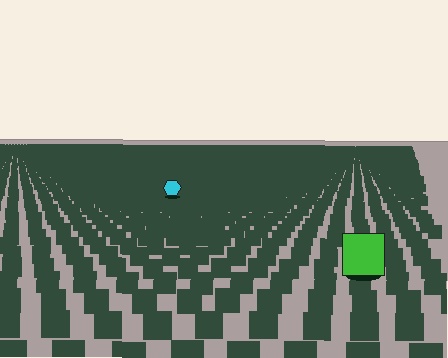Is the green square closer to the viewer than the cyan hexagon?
Yes. The green square is closer — you can tell from the texture gradient: the ground texture is coarser near it.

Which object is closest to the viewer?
The green square is closest. The texture marks near it are larger and more spread out.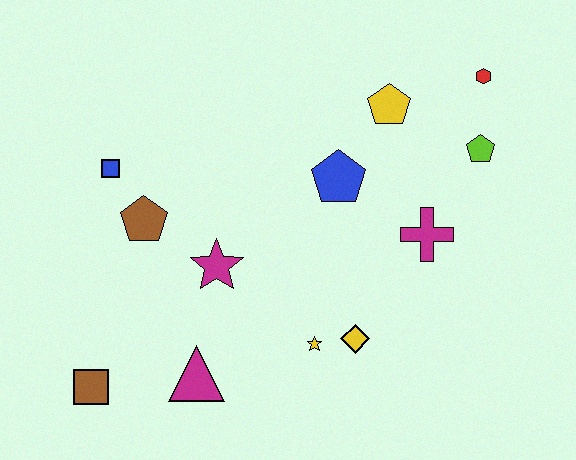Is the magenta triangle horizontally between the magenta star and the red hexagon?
No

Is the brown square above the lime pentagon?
No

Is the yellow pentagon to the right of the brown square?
Yes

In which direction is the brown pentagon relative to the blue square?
The brown pentagon is below the blue square.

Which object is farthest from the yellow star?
The red hexagon is farthest from the yellow star.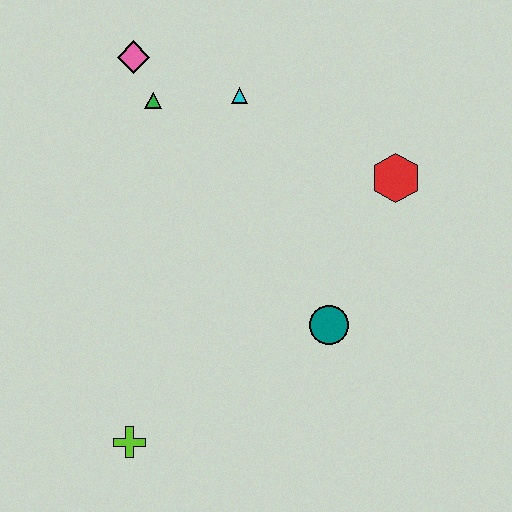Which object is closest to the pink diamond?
The green triangle is closest to the pink diamond.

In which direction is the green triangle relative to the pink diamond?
The green triangle is below the pink diamond.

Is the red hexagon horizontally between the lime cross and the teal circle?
No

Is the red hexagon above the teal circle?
Yes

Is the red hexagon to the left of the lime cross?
No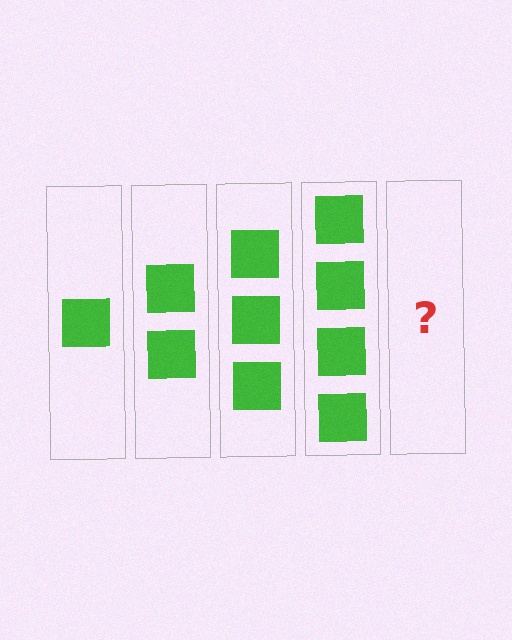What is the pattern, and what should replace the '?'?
The pattern is that each step adds one more square. The '?' should be 5 squares.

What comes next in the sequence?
The next element should be 5 squares.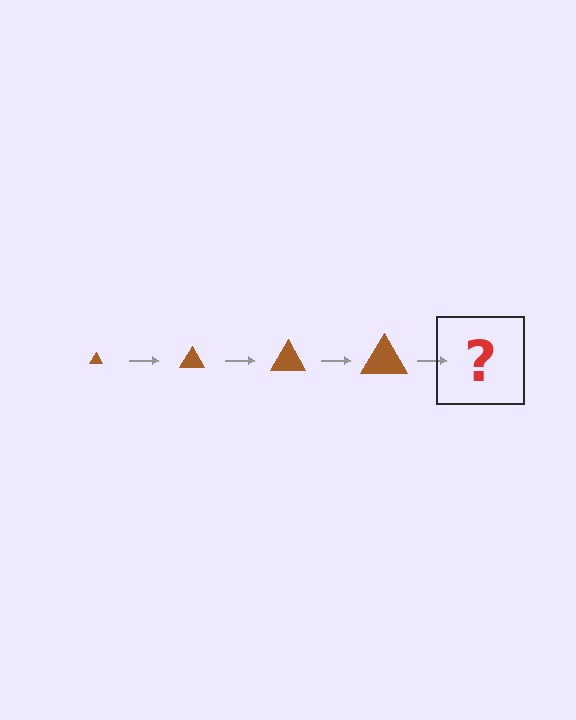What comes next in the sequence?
The next element should be a brown triangle, larger than the previous one.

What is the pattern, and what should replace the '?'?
The pattern is that the triangle gets progressively larger each step. The '?' should be a brown triangle, larger than the previous one.